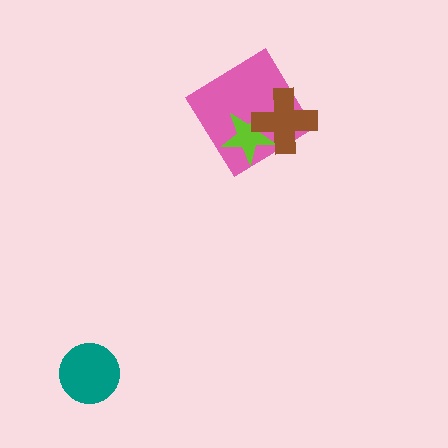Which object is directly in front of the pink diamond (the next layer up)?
The lime star is directly in front of the pink diamond.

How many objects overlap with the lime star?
2 objects overlap with the lime star.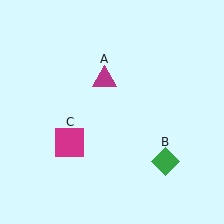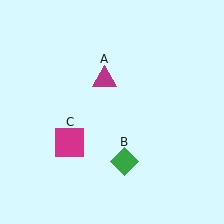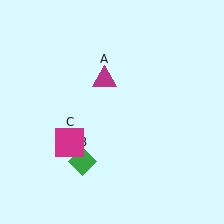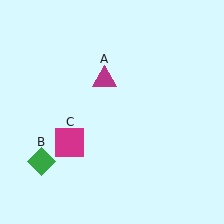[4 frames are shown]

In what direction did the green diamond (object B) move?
The green diamond (object B) moved left.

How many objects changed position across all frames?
1 object changed position: green diamond (object B).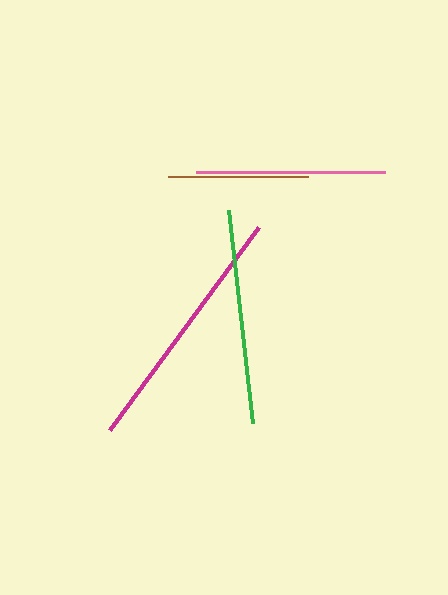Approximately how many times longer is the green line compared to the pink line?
The green line is approximately 1.1 times the length of the pink line.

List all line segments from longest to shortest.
From longest to shortest: magenta, green, pink, brown.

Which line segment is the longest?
The magenta line is the longest at approximately 251 pixels.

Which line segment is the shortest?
The brown line is the shortest at approximately 140 pixels.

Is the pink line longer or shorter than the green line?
The green line is longer than the pink line.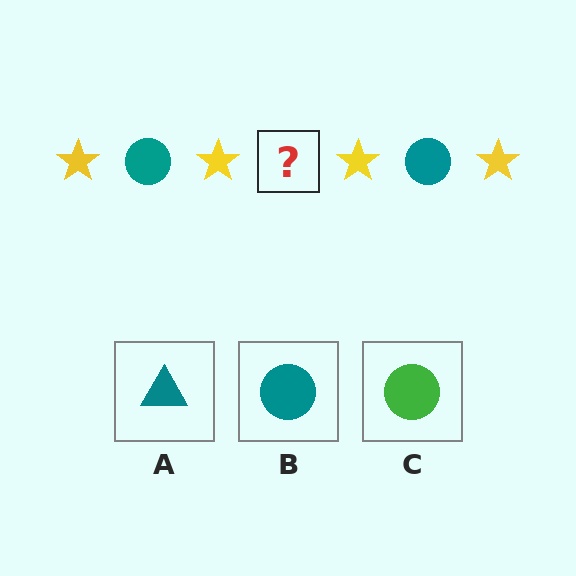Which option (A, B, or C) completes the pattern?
B.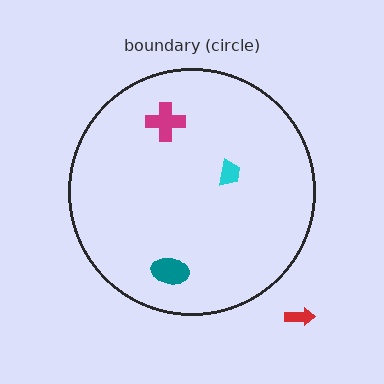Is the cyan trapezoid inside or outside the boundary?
Inside.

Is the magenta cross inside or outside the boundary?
Inside.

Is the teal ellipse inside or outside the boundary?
Inside.